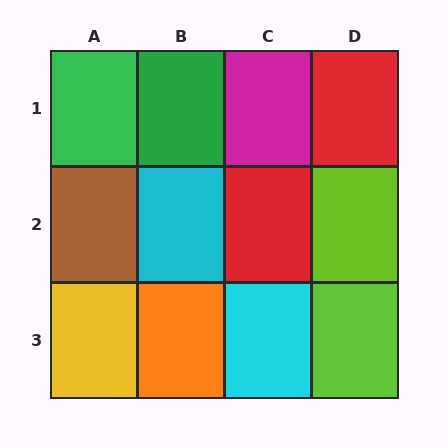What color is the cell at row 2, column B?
Cyan.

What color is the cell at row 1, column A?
Green.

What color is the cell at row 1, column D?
Red.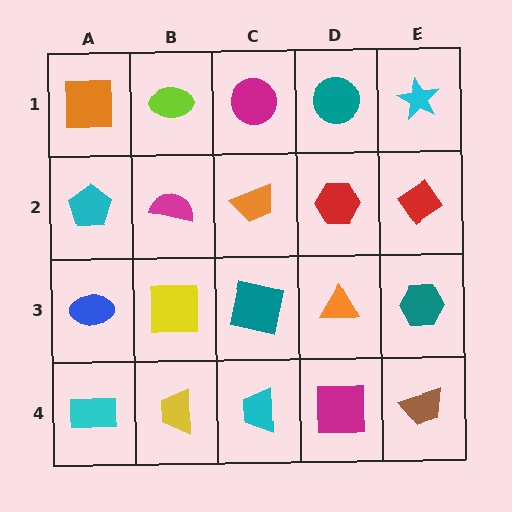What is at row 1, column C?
A magenta circle.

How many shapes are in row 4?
5 shapes.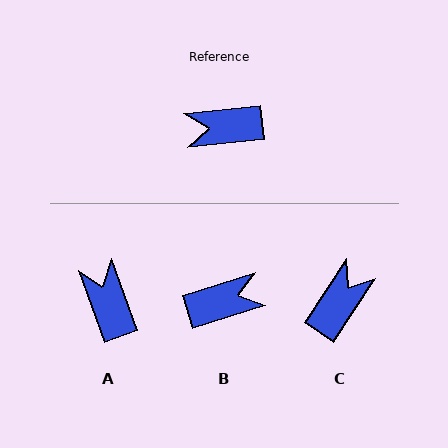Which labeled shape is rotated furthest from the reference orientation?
B, about 169 degrees away.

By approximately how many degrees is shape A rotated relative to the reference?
Approximately 76 degrees clockwise.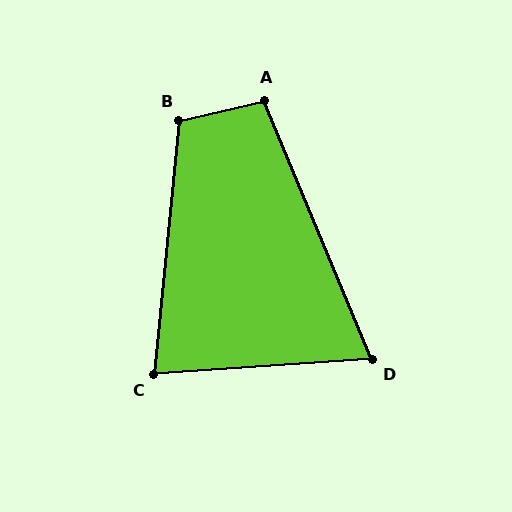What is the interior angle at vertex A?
Approximately 99 degrees (obtuse).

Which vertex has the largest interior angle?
B, at approximately 109 degrees.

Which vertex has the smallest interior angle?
D, at approximately 71 degrees.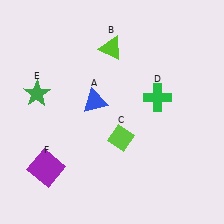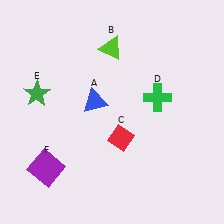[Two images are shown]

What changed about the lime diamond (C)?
In Image 1, C is lime. In Image 2, it changed to red.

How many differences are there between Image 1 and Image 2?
There is 1 difference between the two images.